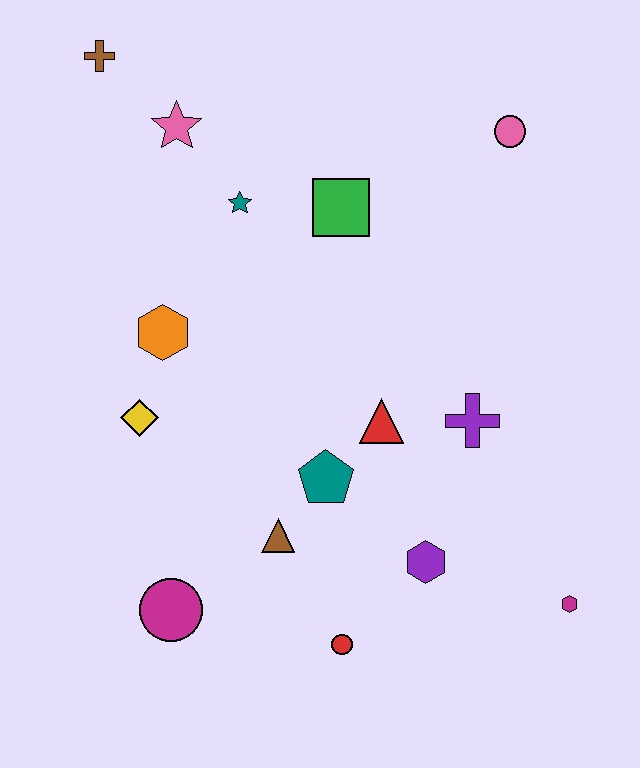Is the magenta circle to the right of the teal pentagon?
No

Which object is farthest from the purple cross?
The brown cross is farthest from the purple cross.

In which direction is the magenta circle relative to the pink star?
The magenta circle is below the pink star.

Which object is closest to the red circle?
The purple hexagon is closest to the red circle.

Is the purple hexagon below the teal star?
Yes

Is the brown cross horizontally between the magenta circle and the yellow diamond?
No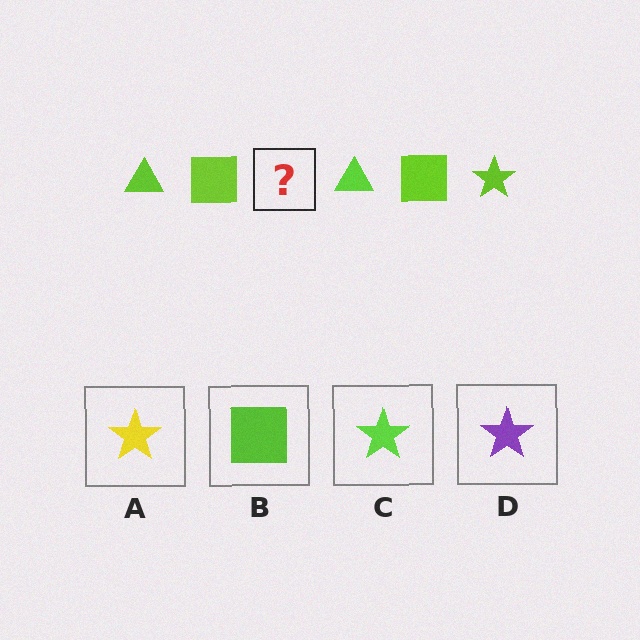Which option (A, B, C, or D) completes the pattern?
C.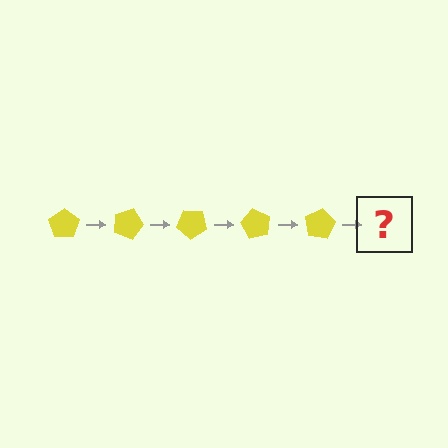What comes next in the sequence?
The next element should be a yellow pentagon rotated 100 degrees.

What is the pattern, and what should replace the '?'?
The pattern is that the pentagon rotates 20 degrees each step. The '?' should be a yellow pentagon rotated 100 degrees.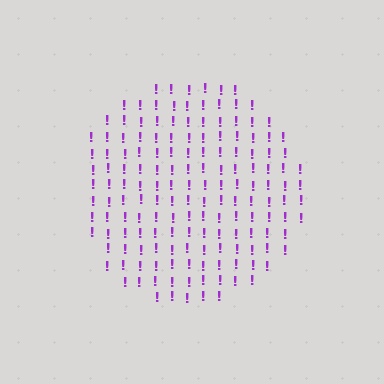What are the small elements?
The small elements are exclamation marks.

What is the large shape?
The large shape is a circle.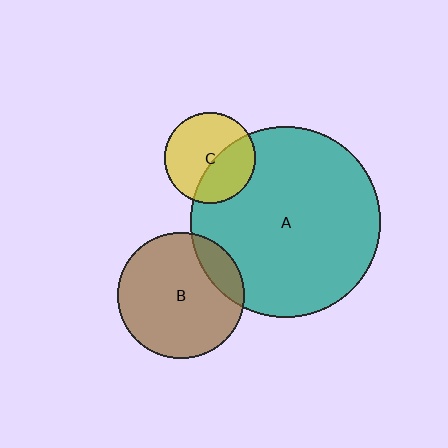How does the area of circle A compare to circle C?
Approximately 4.3 times.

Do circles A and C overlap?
Yes.